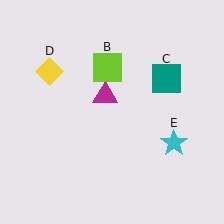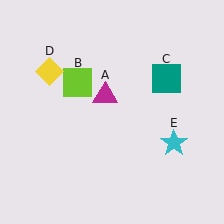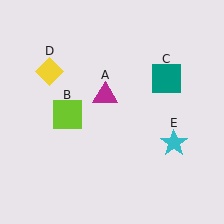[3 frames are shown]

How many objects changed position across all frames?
1 object changed position: lime square (object B).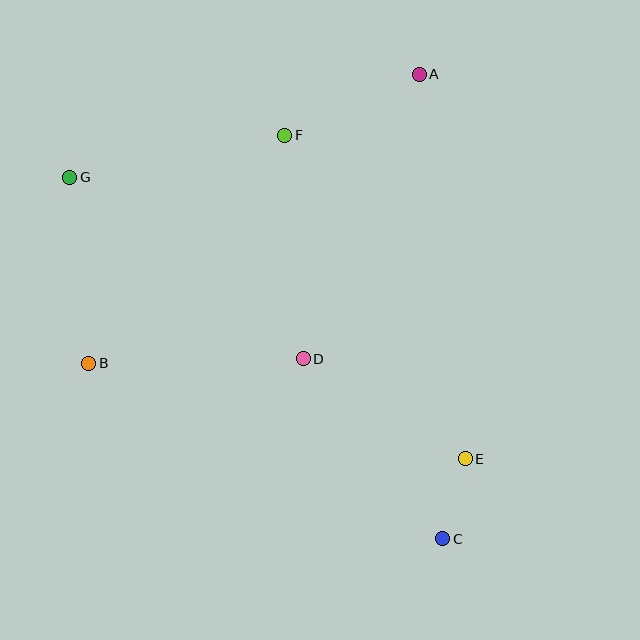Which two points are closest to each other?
Points C and E are closest to each other.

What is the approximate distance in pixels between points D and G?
The distance between D and G is approximately 296 pixels.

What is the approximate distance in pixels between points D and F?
The distance between D and F is approximately 224 pixels.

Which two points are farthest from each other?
Points C and G are farthest from each other.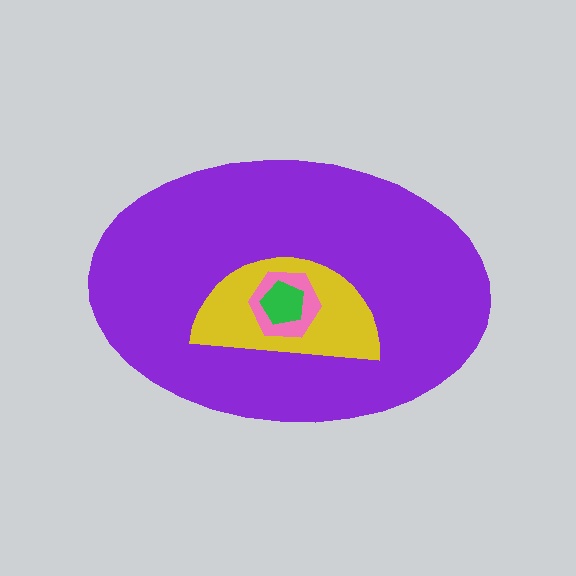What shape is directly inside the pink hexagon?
The green pentagon.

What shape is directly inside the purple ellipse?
The yellow semicircle.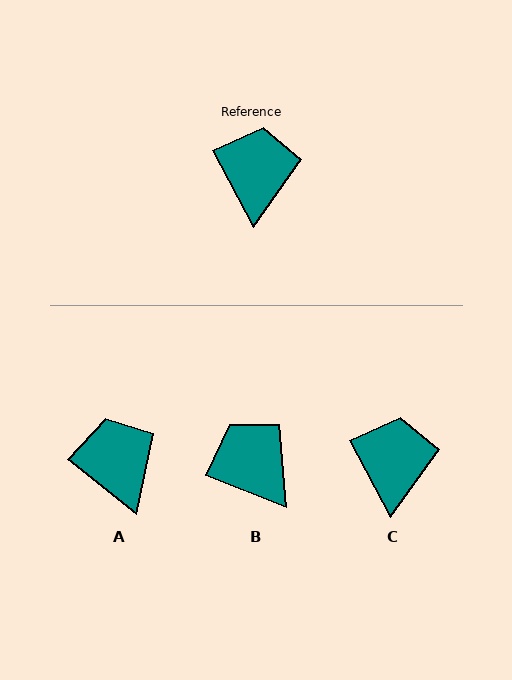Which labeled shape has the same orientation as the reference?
C.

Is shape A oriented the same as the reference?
No, it is off by about 23 degrees.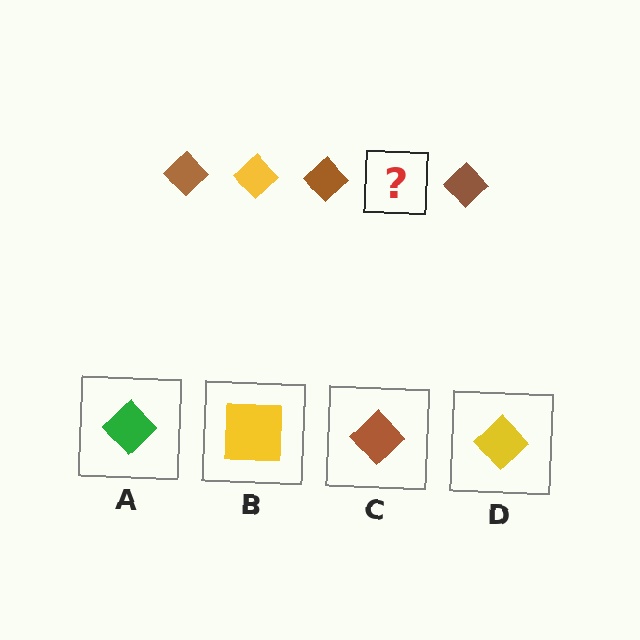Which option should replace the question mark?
Option D.